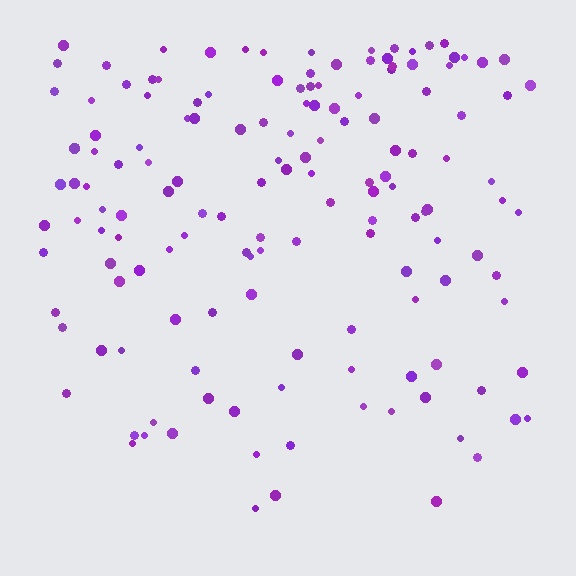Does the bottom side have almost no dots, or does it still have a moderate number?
Still a moderate number, just noticeably fewer than the top.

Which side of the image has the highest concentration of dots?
The top.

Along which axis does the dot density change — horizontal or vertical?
Vertical.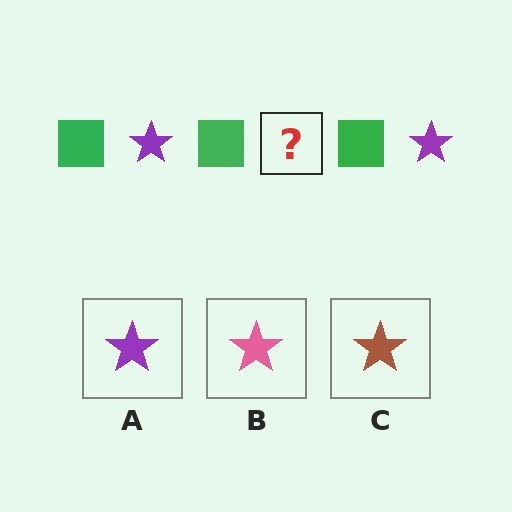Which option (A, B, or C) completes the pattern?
A.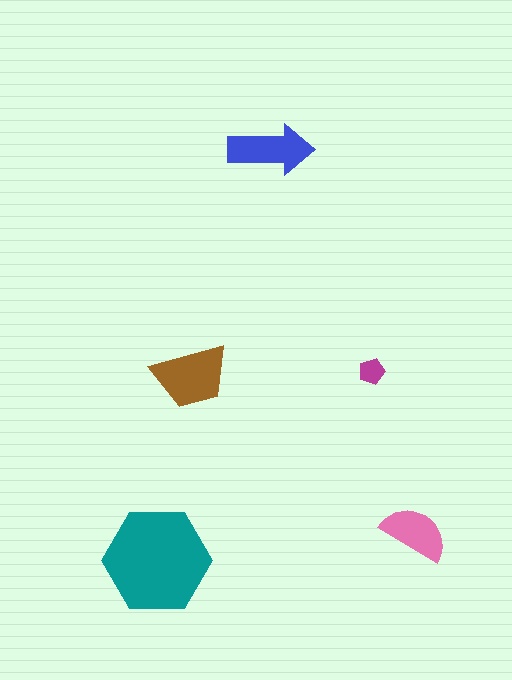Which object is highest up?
The blue arrow is topmost.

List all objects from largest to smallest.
The teal hexagon, the brown trapezoid, the blue arrow, the pink semicircle, the magenta pentagon.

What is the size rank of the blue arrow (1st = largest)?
3rd.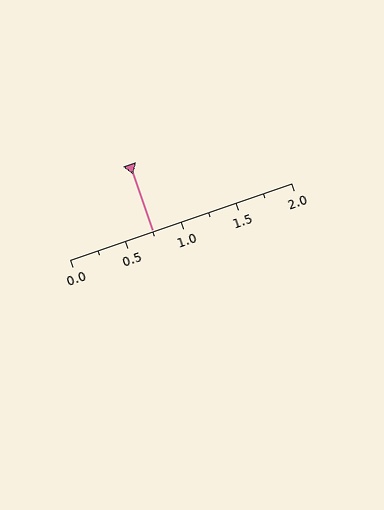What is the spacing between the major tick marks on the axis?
The major ticks are spaced 0.5 apart.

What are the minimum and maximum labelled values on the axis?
The axis runs from 0.0 to 2.0.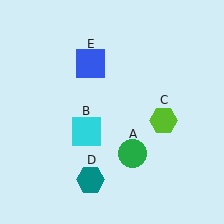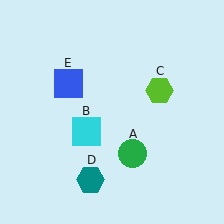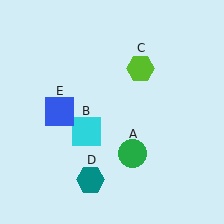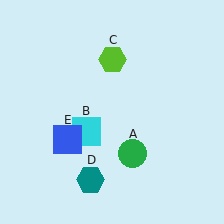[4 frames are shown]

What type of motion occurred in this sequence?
The lime hexagon (object C), blue square (object E) rotated counterclockwise around the center of the scene.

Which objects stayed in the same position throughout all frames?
Green circle (object A) and cyan square (object B) and teal hexagon (object D) remained stationary.